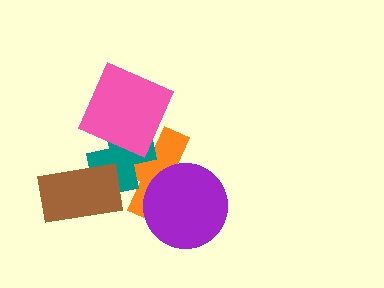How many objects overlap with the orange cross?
3 objects overlap with the orange cross.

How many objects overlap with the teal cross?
3 objects overlap with the teal cross.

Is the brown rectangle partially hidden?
No, no other shape covers it.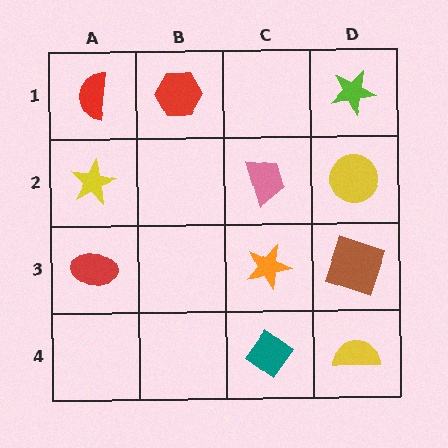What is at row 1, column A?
A red semicircle.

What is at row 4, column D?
A yellow semicircle.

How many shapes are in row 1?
3 shapes.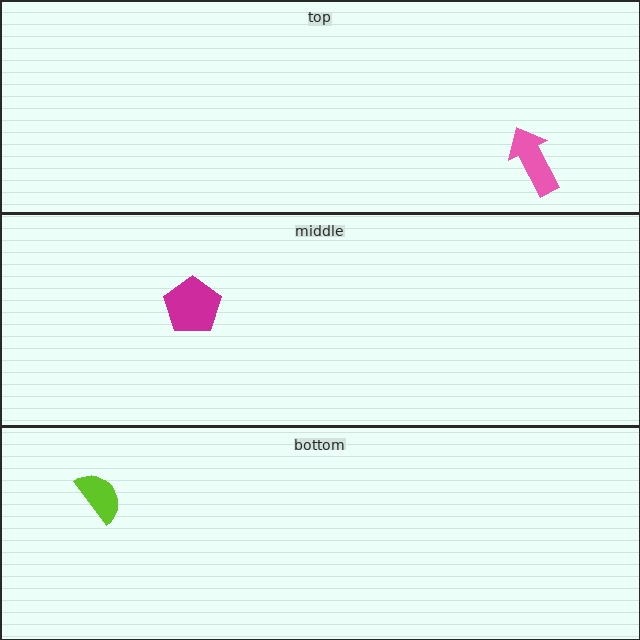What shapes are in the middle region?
The magenta pentagon.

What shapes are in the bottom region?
The lime semicircle.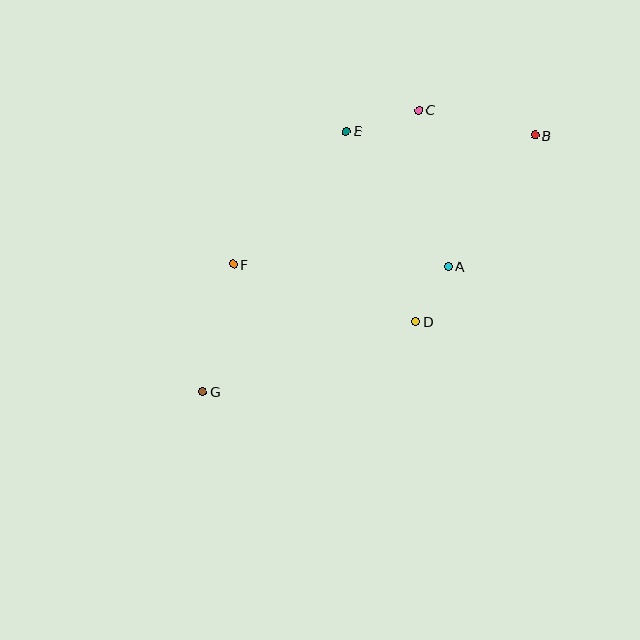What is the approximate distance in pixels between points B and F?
The distance between B and F is approximately 328 pixels.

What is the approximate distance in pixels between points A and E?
The distance between A and E is approximately 170 pixels.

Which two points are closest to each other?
Points A and D are closest to each other.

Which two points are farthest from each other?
Points B and G are farthest from each other.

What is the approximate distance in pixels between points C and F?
The distance between C and F is approximately 241 pixels.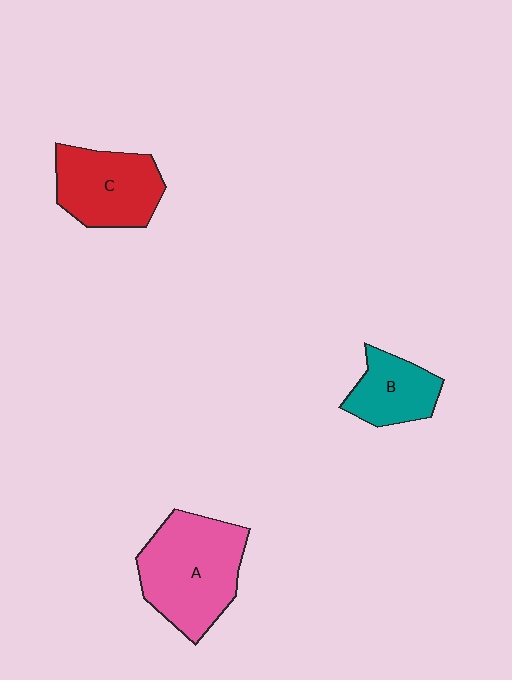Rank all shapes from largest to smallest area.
From largest to smallest: A (pink), C (red), B (teal).